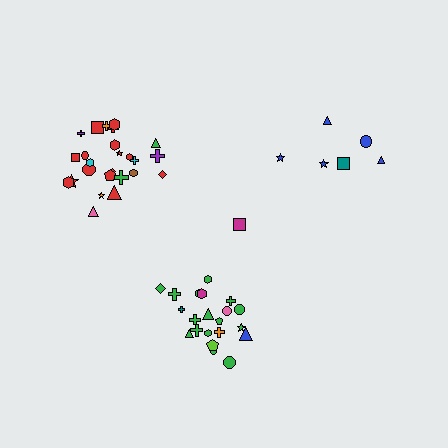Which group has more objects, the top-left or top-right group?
The top-left group.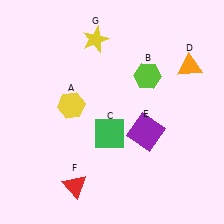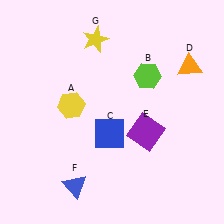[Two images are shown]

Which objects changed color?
C changed from green to blue. F changed from red to blue.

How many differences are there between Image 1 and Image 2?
There are 2 differences between the two images.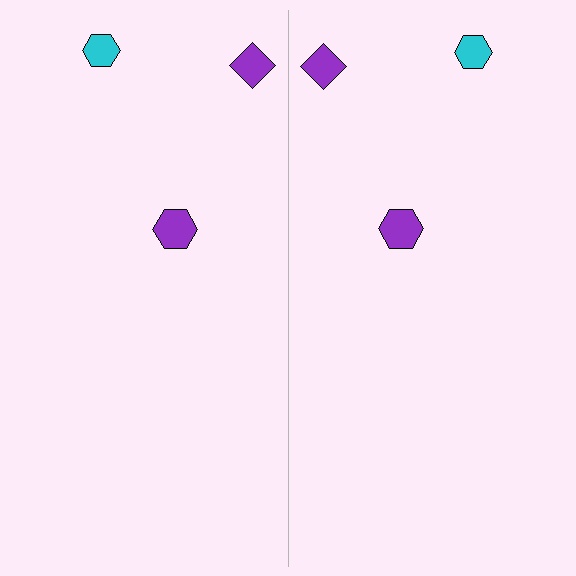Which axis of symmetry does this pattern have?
The pattern has a vertical axis of symmetry running through the center of the image.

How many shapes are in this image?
There are 6 shapes in this image.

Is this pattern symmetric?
Yes, this pattern has bilateral (reflection) symmetry.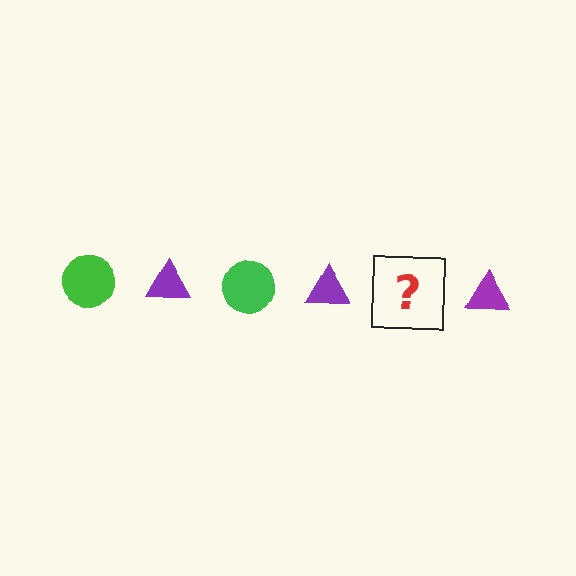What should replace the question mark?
The question mark should be replaced with a green circle.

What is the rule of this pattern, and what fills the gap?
The rule is that the pattern alternates between green circle and purple triangle. The gap should be filled with a green circle.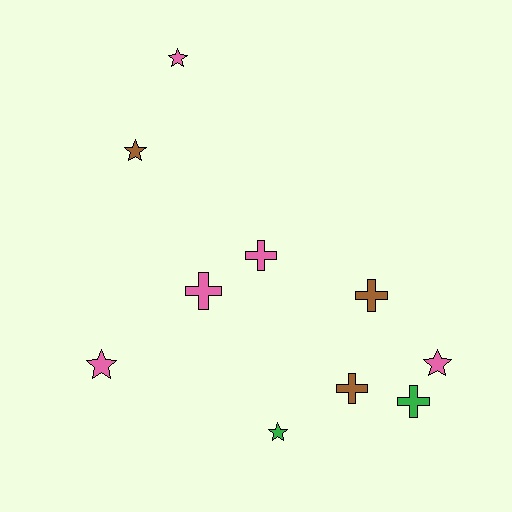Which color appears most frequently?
Pink, with 5 objects.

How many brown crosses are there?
There are 2 brown crosses.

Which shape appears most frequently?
Cross, with 5 objects.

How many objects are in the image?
There are 10 objects.